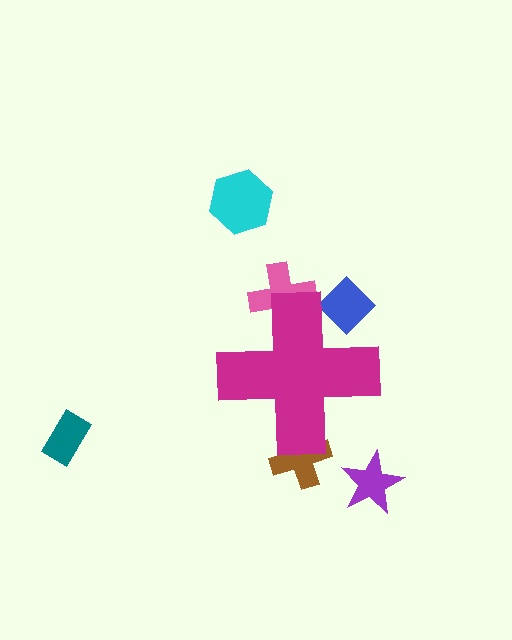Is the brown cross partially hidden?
Yes, the brown cross is partially hidden behind the magenta cross.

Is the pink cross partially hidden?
Yes, the pink cross is partially hidden behind the magenta cross.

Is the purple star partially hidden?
No, the purple star is fully visible.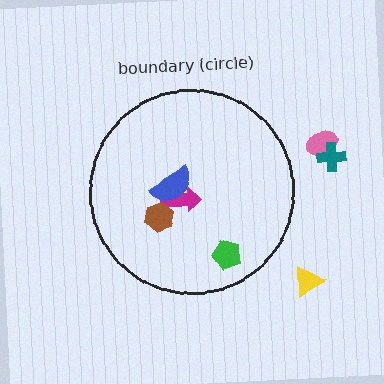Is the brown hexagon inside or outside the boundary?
Inside.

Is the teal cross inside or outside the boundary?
Outside.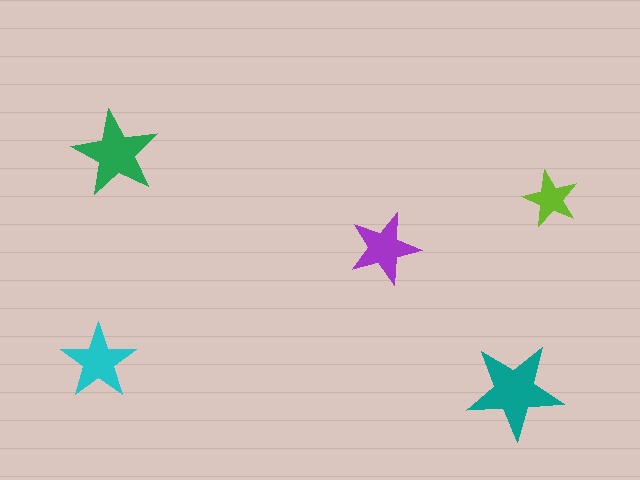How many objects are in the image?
There are 5 objects in the image.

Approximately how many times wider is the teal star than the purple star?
About 1.5 times wider.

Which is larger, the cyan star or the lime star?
The cyan one.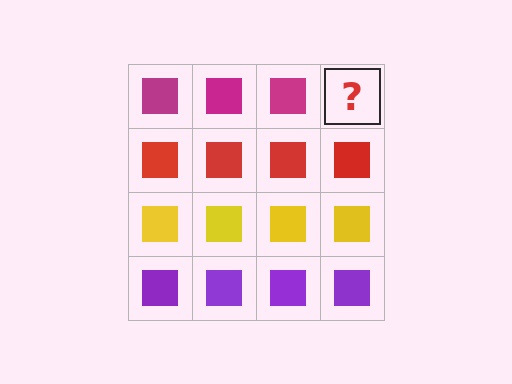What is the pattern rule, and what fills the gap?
The rule is that each row has a consistent color. The gap should be filled with a magenta square.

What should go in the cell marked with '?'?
The missing cell should contain a magenta square.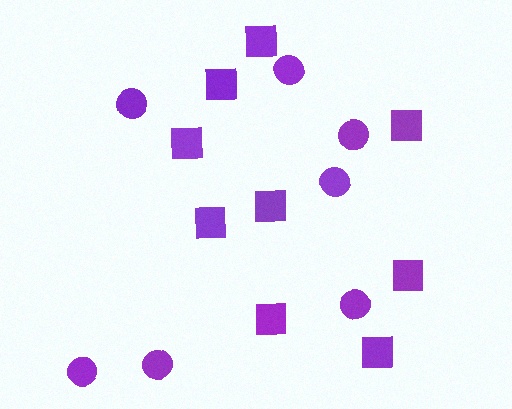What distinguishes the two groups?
There are 2 groups: one group of circles (7) and one group of squares (9).